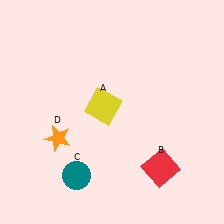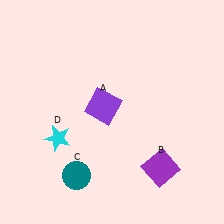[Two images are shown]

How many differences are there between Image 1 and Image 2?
There are 3 differences between the two images.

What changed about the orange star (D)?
In Image 1, D is orange. In Image 2, it changed to cyan.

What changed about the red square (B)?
In Image 1, B is red. In Image 2, it changed to purple.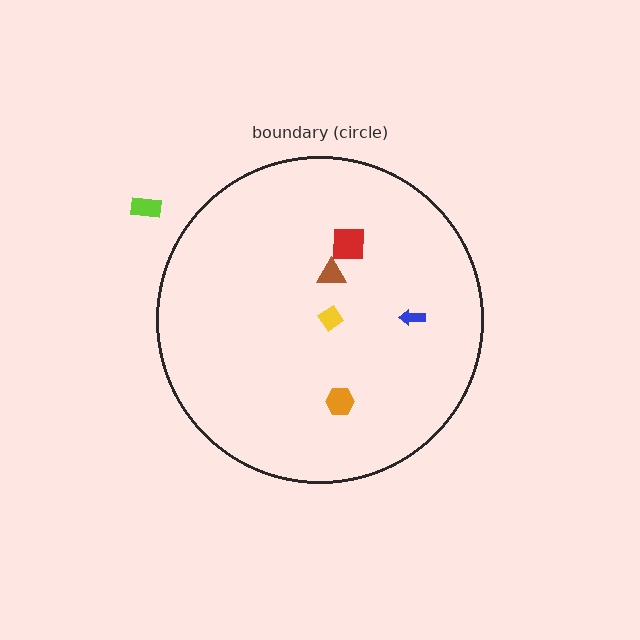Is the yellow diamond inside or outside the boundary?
Inside.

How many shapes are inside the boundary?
5 inside, 1 outside.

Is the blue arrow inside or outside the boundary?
Inside.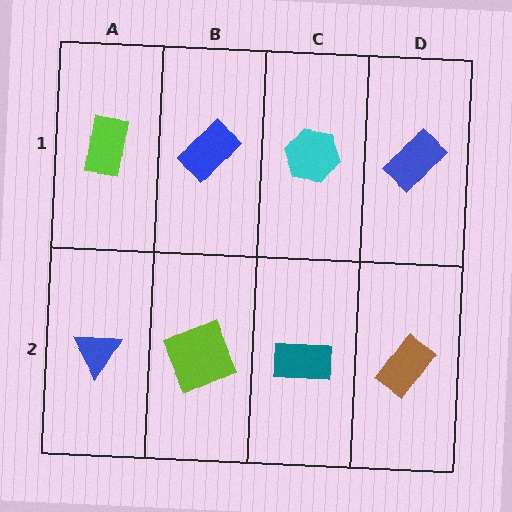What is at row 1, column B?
A blue rectangle.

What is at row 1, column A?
A lime rectangle.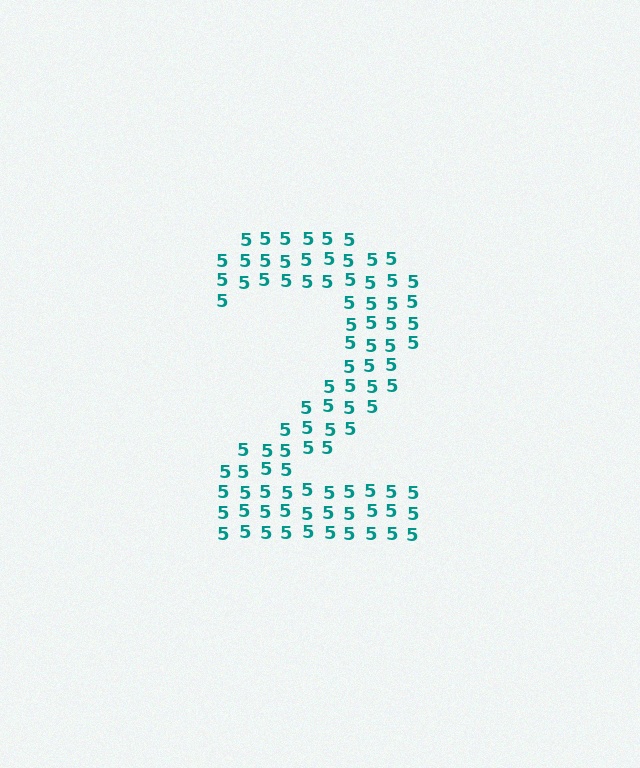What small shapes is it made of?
It is made of small digit 5's.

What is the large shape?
The large shape is the digit 2.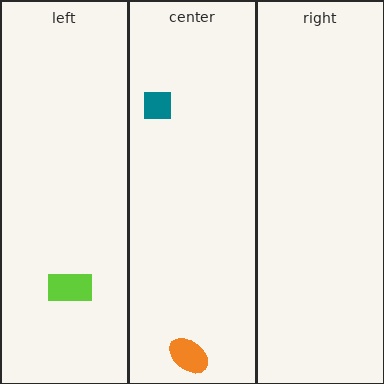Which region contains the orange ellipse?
The center region.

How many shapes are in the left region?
1.